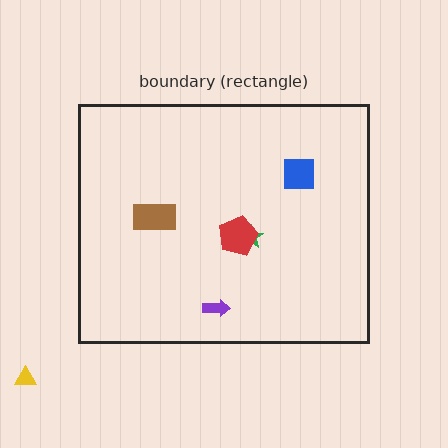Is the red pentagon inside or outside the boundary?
Inside.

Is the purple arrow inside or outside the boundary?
Inside.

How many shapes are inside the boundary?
5 inside, 1 outside.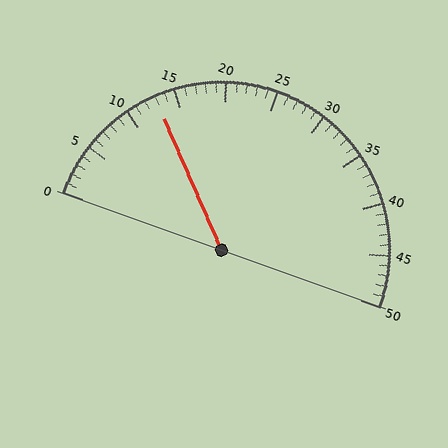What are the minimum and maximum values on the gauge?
The gauge ranges from 0 to 50.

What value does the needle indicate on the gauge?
The needle indicates approximately 13.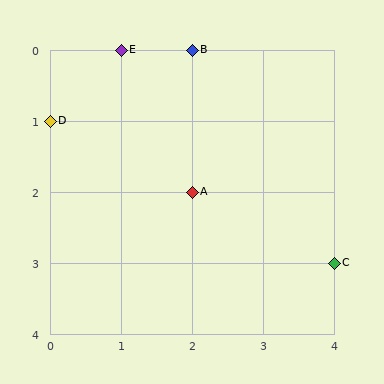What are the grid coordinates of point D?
Point D is at grid coordinates (0, 1).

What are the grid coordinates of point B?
Point B is at grid coordinates (2, 0).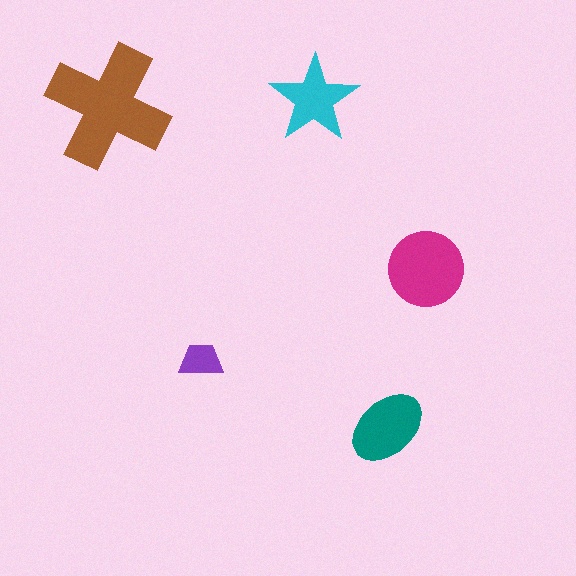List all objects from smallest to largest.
The purple trapezoid, the cyan star, the teal ellipse, the magenta circle, the brown cross.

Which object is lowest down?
The teal ellipse is bottommost.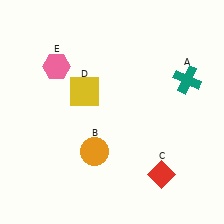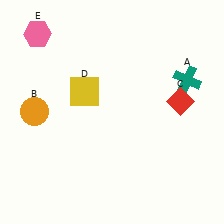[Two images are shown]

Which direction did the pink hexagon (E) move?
The pink hexagon (E) moved up.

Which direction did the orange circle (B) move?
The orange circle (B) moved left.